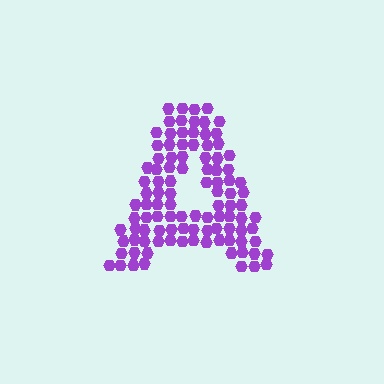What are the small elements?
The small elements are hexagons.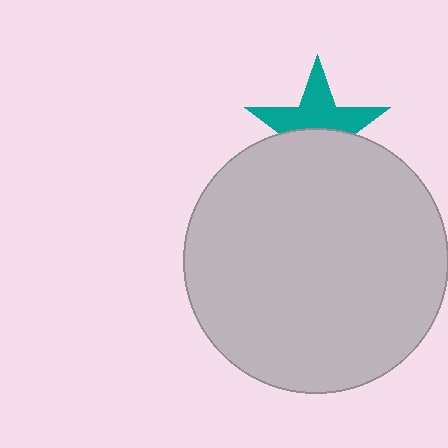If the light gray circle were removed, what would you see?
You would see the complete teal star.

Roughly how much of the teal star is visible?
About half of it is visible (roughly 52%).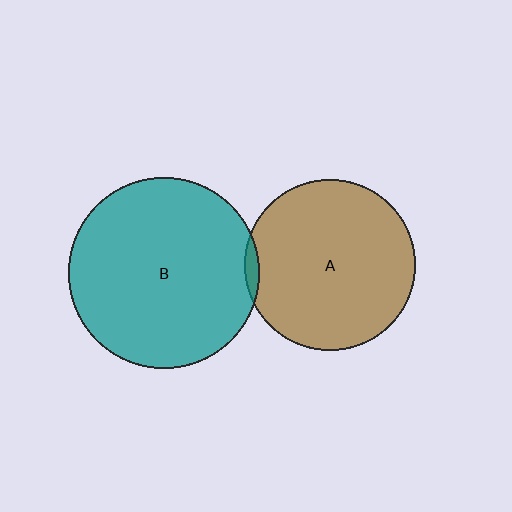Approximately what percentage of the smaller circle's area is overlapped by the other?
Approximately 5%.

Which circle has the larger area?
Circle B (teal).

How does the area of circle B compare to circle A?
Approximately 1.2 times.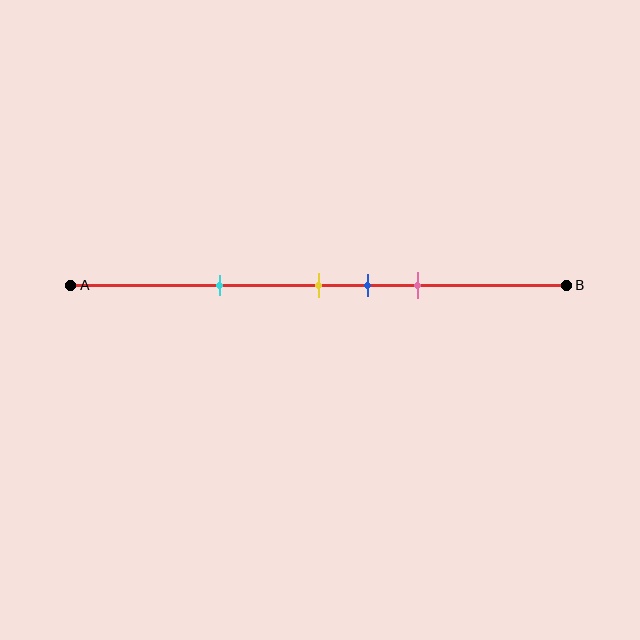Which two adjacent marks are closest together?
The yellow and blue marks are the closest adjacent pair.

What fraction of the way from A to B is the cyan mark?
The cyan mark is approximately 30% (0.3) of the way from A to B.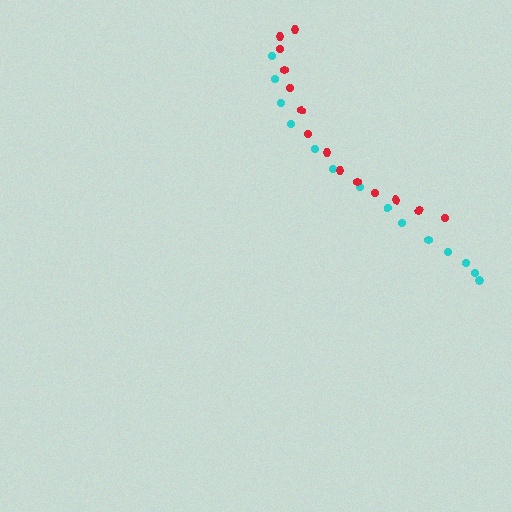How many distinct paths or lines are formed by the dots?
There are 2 distinct paths.